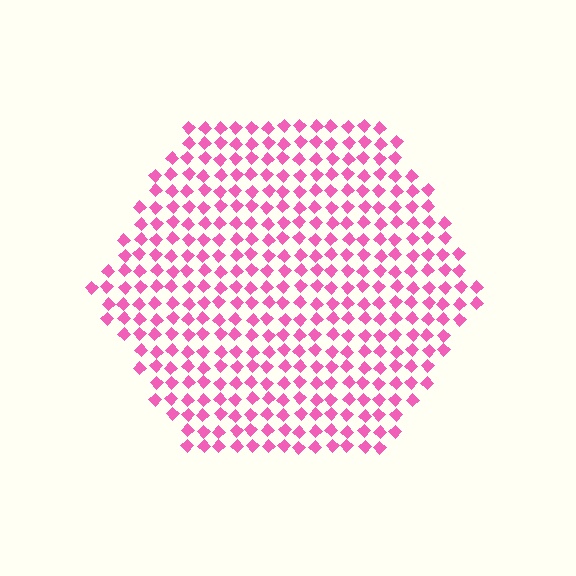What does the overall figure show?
The overall figure shows a hexagon.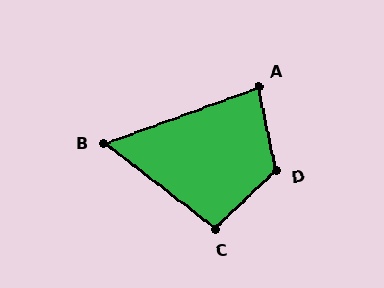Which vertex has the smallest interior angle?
B, at approximately 58 degrees.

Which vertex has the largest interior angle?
D, at approximately 122 degrees.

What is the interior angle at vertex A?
Approximately 81 degrees (acute).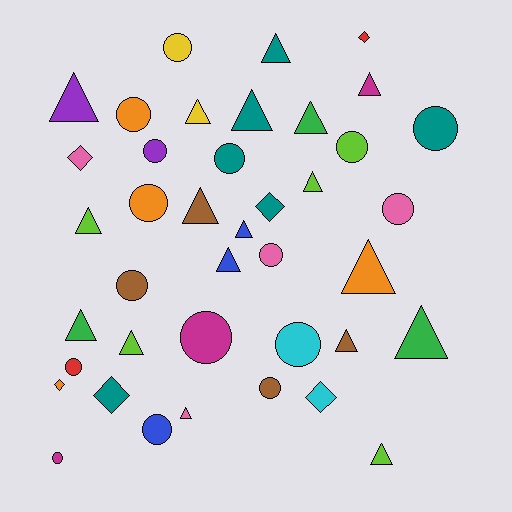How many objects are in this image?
There are 40 objects.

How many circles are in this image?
There are 16 circles.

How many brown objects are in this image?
There are 4 brown objects.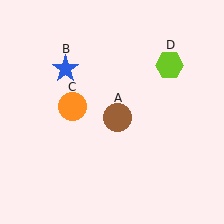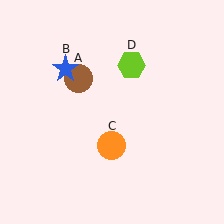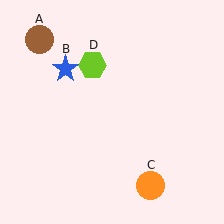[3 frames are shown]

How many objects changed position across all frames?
3 objects changed position: brown circle (object A), orange circle (object C), lime hexagon (object D).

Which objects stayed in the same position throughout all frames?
Blue star (object B) remained stationary.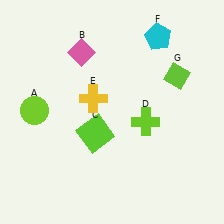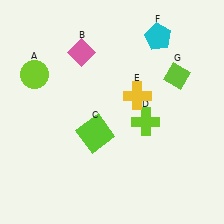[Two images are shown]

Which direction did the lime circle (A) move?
The lime circle (A) moved up.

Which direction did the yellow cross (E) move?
The yellow cross (E) moved right.